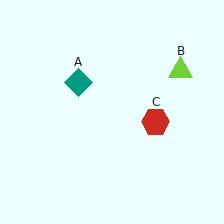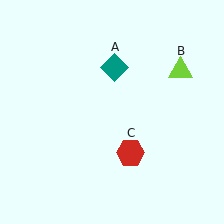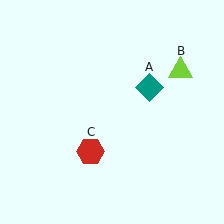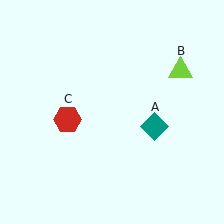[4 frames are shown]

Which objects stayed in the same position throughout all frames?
Lime triangle (object B) remained stationary.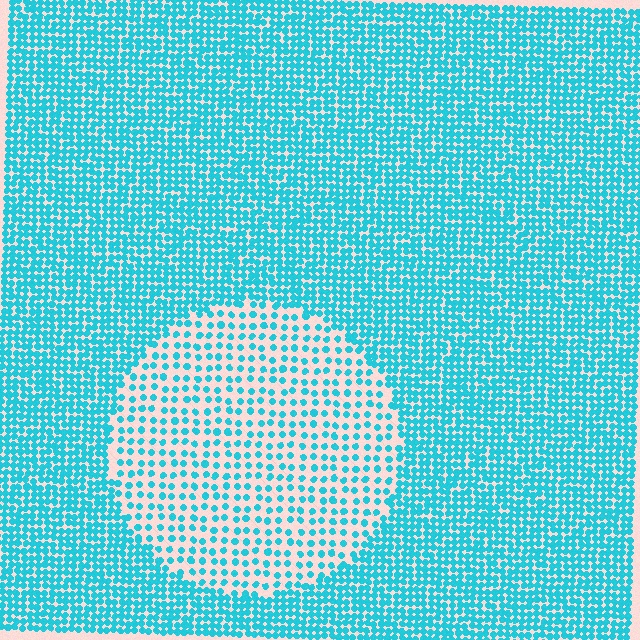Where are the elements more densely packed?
The elements are more densely packed outside the circle boundary.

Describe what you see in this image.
The image contains small cyan elements arranged at two different densities. A circle-shaped region is visible where the elements are less densely packed than the surrounding area.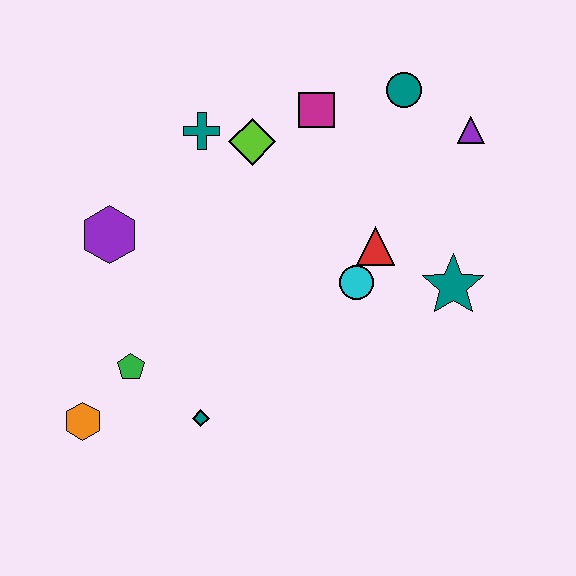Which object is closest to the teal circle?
The purple triangle is closest to the teal circle.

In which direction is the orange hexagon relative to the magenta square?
The orange hexagon is below the magenta square.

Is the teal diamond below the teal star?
Yes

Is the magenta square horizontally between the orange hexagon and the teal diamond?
No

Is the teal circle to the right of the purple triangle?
No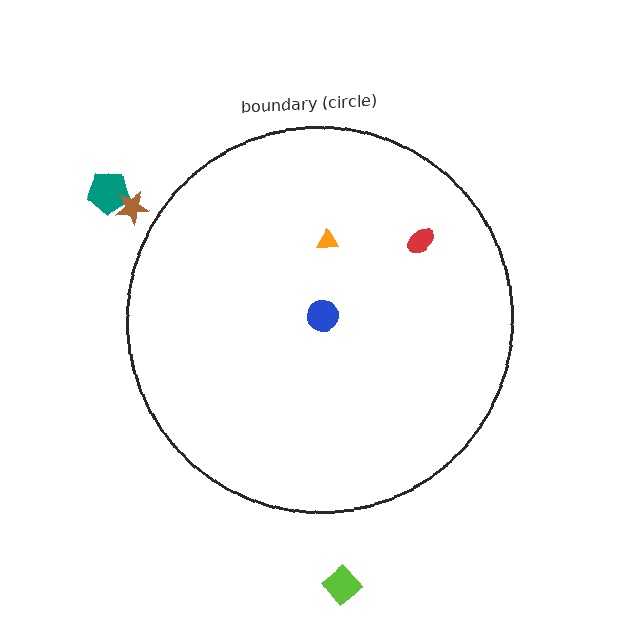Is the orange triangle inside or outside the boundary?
Inside.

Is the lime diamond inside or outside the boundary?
Outside.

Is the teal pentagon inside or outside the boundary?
Outside.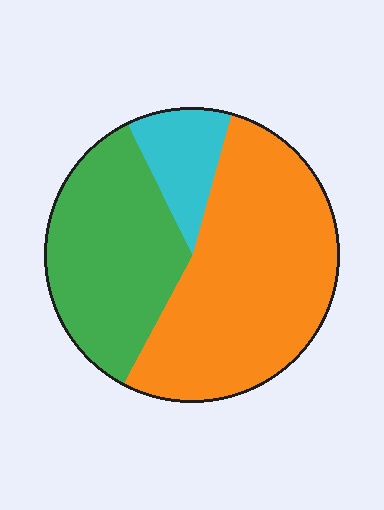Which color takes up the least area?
Cyan, at roughly 10%.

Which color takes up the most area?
Orange, at roughly 55%.